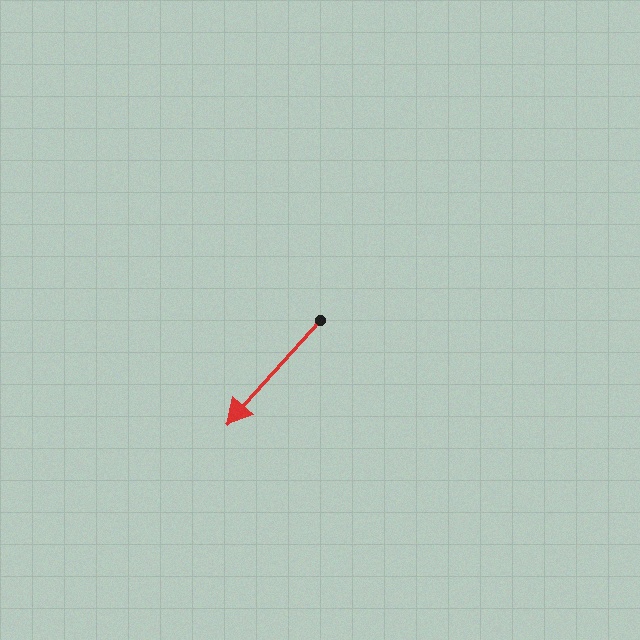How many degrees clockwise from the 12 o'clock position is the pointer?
Approximately 222 degrees.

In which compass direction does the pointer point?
Southwest.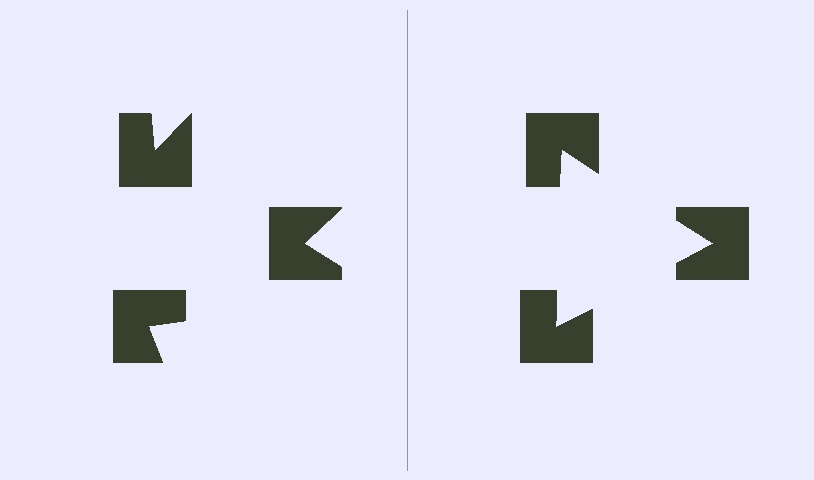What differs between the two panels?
The notched squares are positioned identically on both sides; only the wedge orientations differ. On the right they align to a triangle; on the left they are misaligned.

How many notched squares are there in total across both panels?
6 — 3 on each side.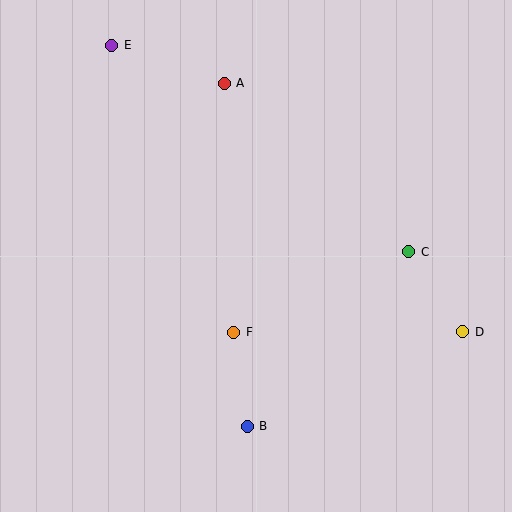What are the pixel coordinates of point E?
Point E is at (112, 45).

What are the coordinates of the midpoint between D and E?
The midpoint between D and E is at (287, 188).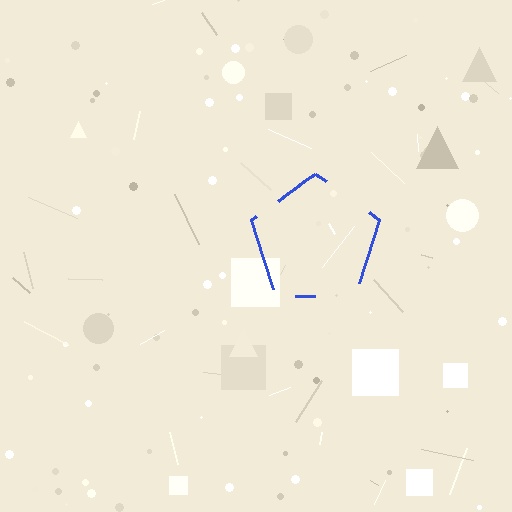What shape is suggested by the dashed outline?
The dashed outline suggests a pentagon.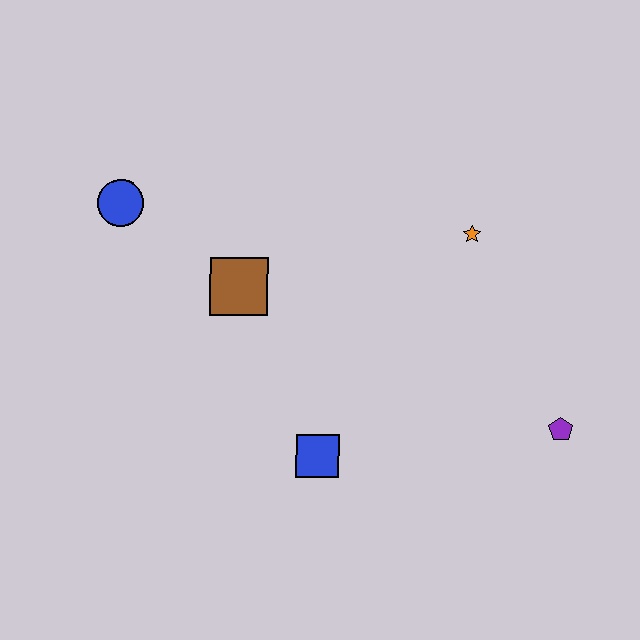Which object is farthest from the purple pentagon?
The blue circle is farthest from the purple pentagon.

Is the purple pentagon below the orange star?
Yes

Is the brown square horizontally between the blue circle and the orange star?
Yes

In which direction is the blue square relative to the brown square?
The blue square is below the brown square.